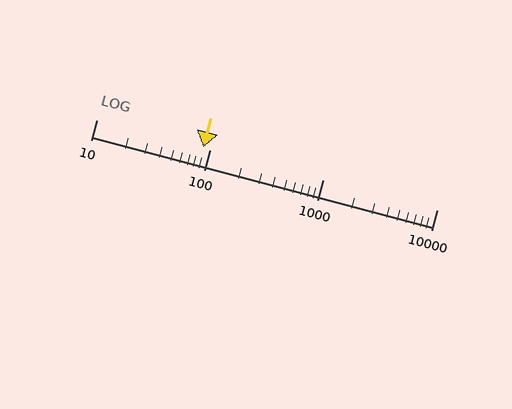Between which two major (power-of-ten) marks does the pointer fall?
The pointer is between 10 and 100.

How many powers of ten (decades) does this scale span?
The scale spans 3 decades, from 10 to 10000.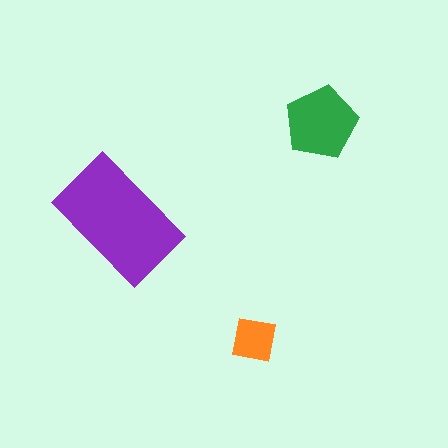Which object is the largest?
The purple rectangle.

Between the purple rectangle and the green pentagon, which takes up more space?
The purple rectangle.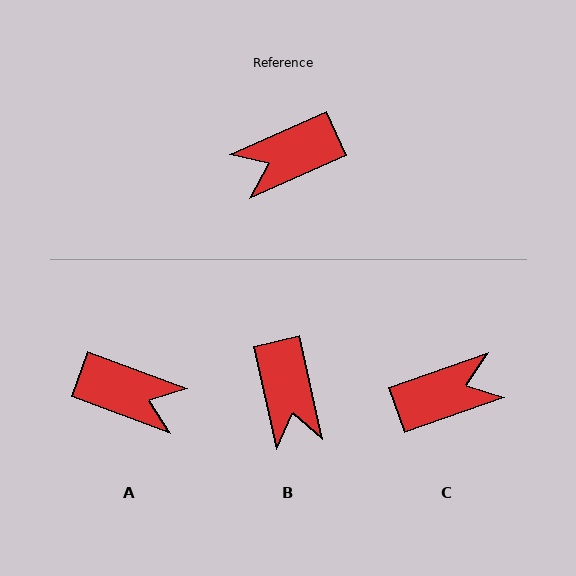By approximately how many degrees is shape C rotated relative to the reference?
Approximately 175 degrees counter-clockwise.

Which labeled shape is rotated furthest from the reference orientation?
C, about 175 degrees away.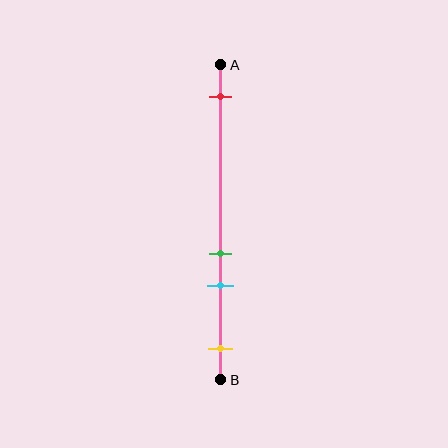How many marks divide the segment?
There are 4 marks dividing the segment.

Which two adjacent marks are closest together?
The green and cyan marks are the closest adjacent pair.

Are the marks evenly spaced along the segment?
No, the marks are not evenly spaced.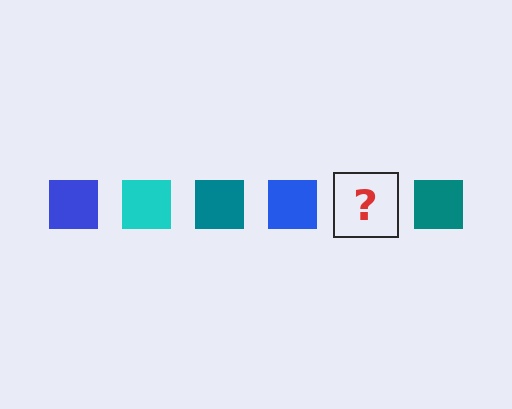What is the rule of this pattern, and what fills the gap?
The rule is that the pattern cycles through blue, cyan, teal squares. The gap should be filled with a cyan square.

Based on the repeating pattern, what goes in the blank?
The blank should be a cyan square.